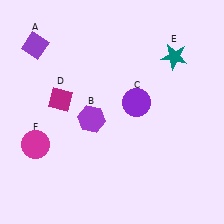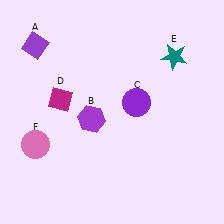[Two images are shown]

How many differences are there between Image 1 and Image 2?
There is 1 difference between the two images.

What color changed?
The circle (F) changed from magenta in Image 1 to pink in Image 2.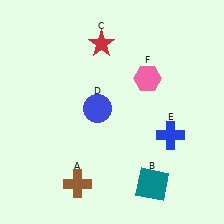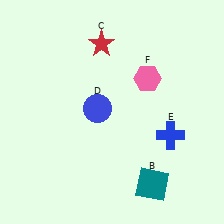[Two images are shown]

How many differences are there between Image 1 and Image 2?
There is 1 difference between the two images.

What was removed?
The brown cross (A) was removed in Image 2.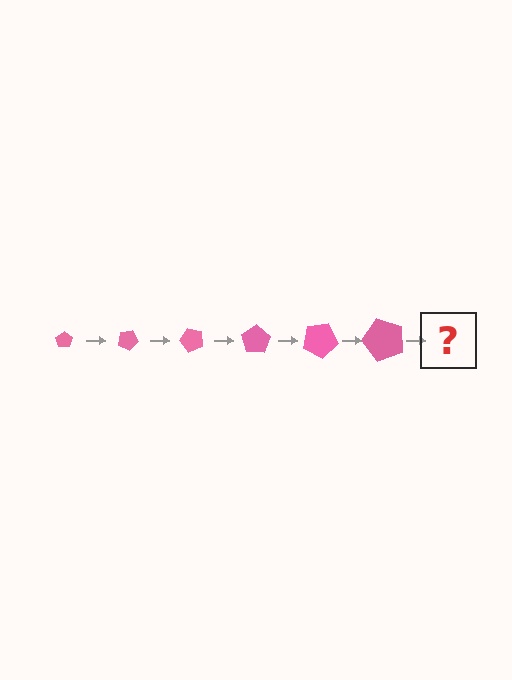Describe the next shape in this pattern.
It should be a pentagon, larger than the previous one and rotated 150 degrees from the start.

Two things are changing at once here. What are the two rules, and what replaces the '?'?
The two rules are that the pentagon grows larger each step and it rotates 25 degrees each step. The '?' should be a pentagon, larger than the previous one and rotated 150 degrees from the start.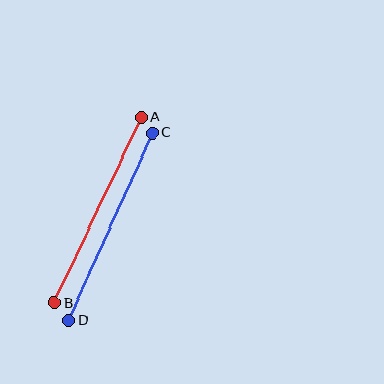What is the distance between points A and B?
The distance is approximately 205 pixels.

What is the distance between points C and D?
The distance is approximately 205 pixels.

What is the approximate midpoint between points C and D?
The midpoint is at approximately (111, 226) pixels.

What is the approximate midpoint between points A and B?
The midpoint is at approximately (98, 210) pixels.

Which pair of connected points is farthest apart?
Points C and D are farthest apart.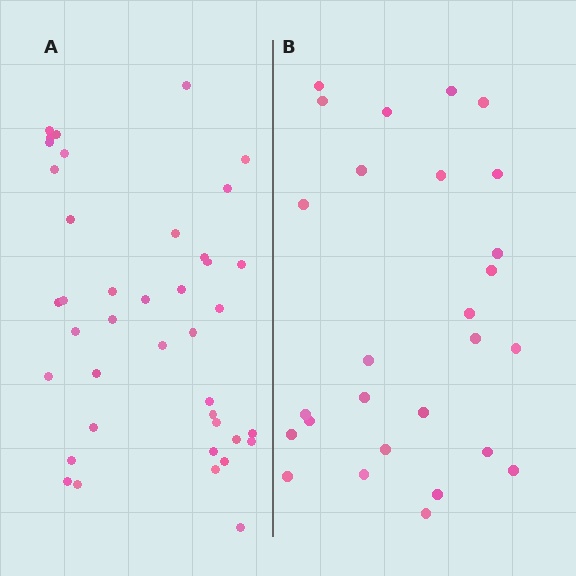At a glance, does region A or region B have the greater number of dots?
Region A (the left region) has more dots.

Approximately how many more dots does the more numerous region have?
Region A has approximately 15 more dots than region B.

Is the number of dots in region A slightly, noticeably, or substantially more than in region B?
Region A has substantially more. The ratio is roughly 1.5 to 1.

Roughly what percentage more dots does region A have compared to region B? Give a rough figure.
About 50% more.